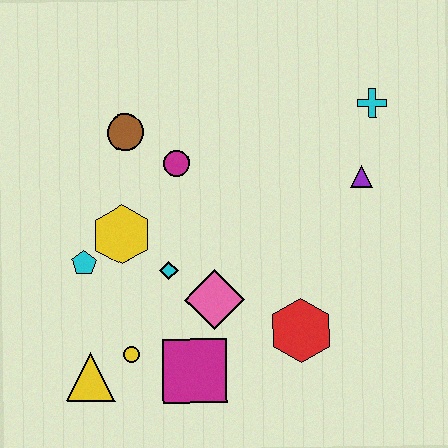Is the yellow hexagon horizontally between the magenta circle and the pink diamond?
No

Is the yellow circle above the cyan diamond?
No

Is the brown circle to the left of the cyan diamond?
Yes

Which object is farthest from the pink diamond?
The cyan cross is farthest from the pink diamond.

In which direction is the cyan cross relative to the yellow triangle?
The cyan cross is to the right of the yellow triangle.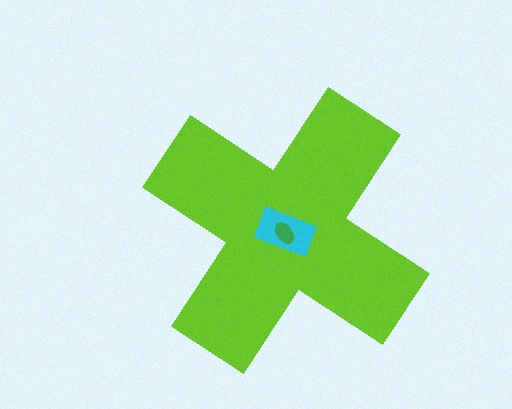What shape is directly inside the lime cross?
The cyan rectangle.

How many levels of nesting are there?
3.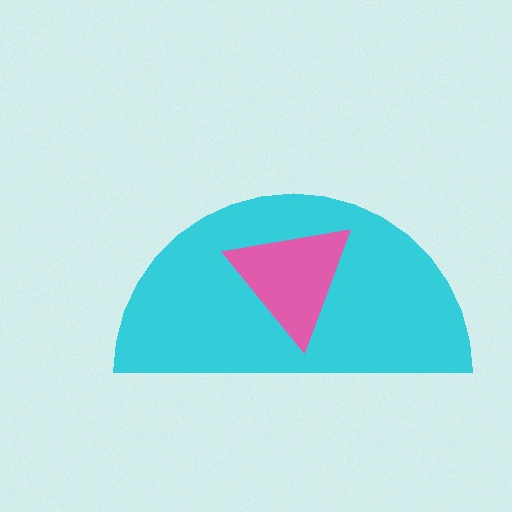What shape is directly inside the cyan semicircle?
The pink triangle.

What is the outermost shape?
The cyan semicircle.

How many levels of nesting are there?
2.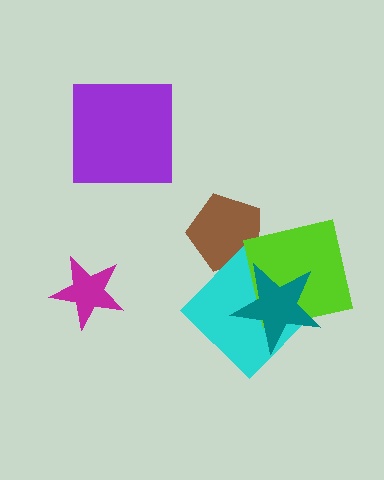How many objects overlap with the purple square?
0 objects overlap with the purple square.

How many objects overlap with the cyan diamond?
2 objects overlap with the cyan diamond.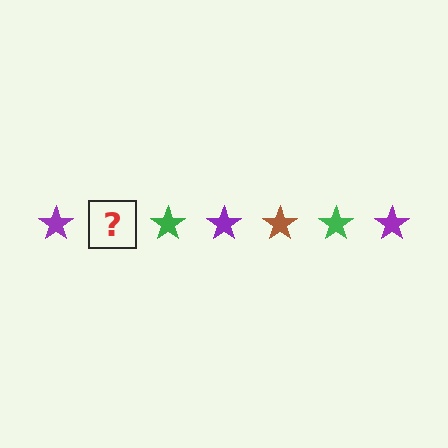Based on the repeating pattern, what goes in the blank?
The blank should be a brown star.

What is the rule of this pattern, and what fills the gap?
The rule is that the pattern cycles through purple, brown, green stars. The gap should be filled with a brown star.